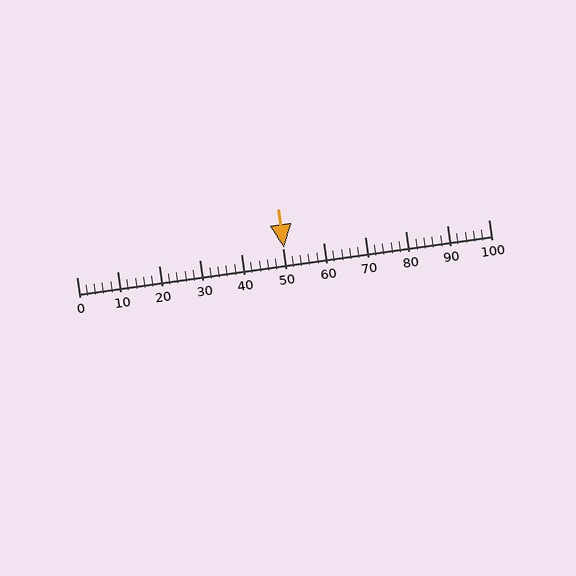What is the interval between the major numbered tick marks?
The major tick marks are spaced 10 units apart.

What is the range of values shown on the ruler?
The ruler shows values from 0 to 100.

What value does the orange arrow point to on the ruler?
The orange arrow points to approximately 50.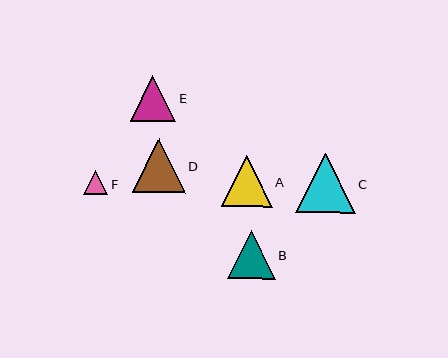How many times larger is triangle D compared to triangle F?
Triangle D is approximately 2.2 times the size of triangle F.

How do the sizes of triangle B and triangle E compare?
Triangle B and triangle E are approximately the same size.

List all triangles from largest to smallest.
From largest to smallest: C, D, A, B, E, F.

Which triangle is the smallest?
Triangle F is the smallest with a size of approximately 24 pixels.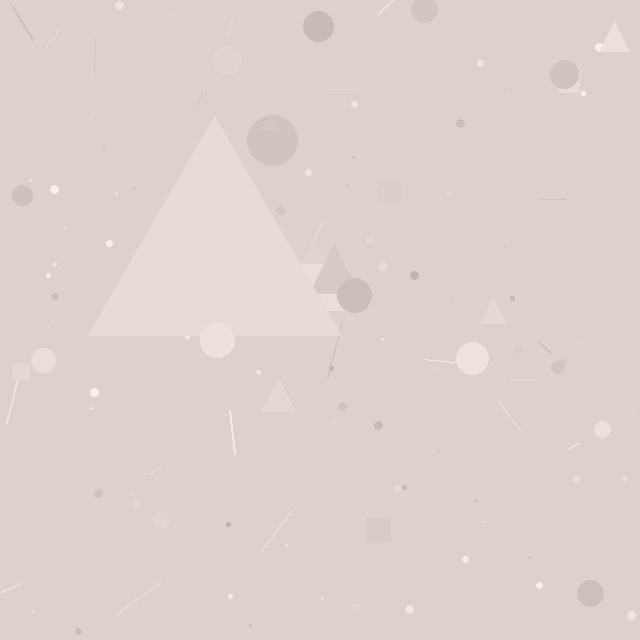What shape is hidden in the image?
A triangle is hidden in the image.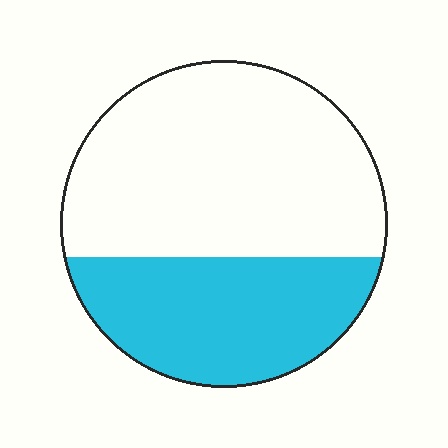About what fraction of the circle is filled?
About three eighths (3/8).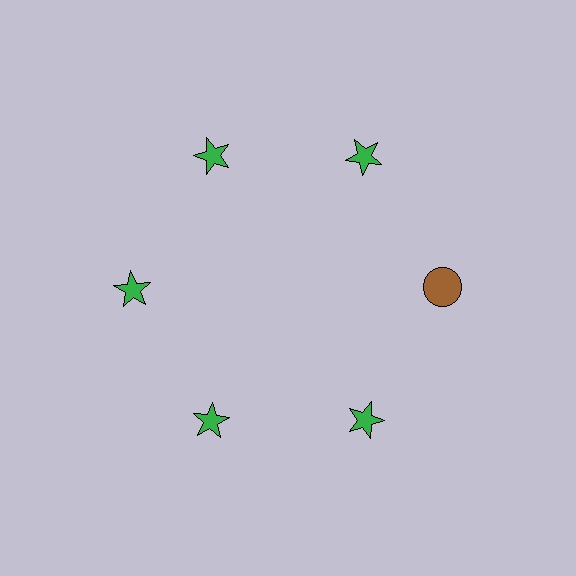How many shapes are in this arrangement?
There are 6 shapes arranged in a ring pattern.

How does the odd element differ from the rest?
It differs in both color (brown instead of green) and shape (circle instead of star).